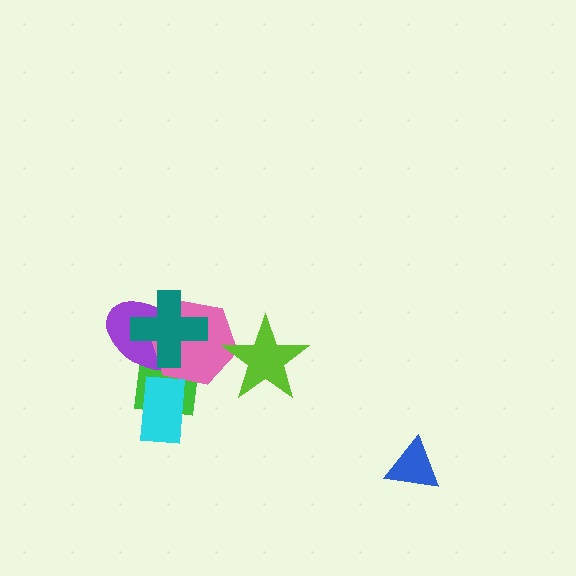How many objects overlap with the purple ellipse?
3 objects overlap with the purple ellipse.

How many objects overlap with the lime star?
1 object overlaps with the lime star.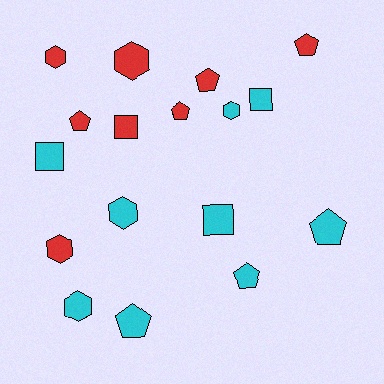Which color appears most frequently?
Cyan, with 9 objects.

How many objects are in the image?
There are 17 objects.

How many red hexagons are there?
There are 3 red hexagons.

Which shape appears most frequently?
Pentagon, with 7 objects.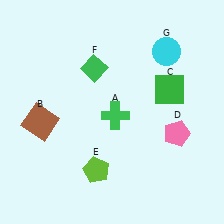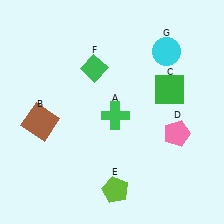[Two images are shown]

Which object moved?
The lime pentagon (E) moved down.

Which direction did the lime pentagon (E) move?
The lime pentagon (E) moved down.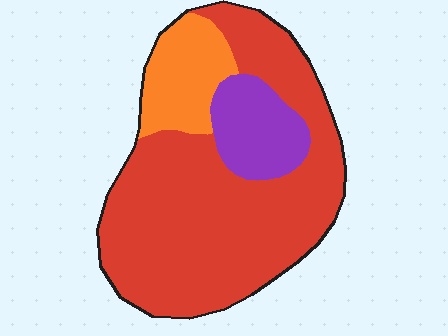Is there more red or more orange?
Red.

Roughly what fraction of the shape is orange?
Orange covers 15% of the shape.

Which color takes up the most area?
Red, at roughly 70%.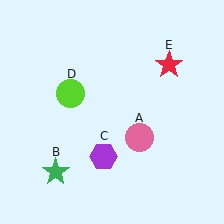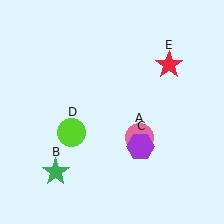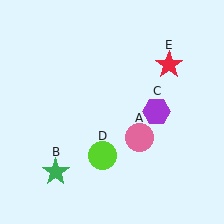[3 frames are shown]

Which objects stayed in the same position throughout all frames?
Pink circle (object A) and green star (object B) and red star (object E) remained stationary.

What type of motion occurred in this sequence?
The purple hexagon (object C), lime circle (object D) rotated counterclockwise around the center of the scene.